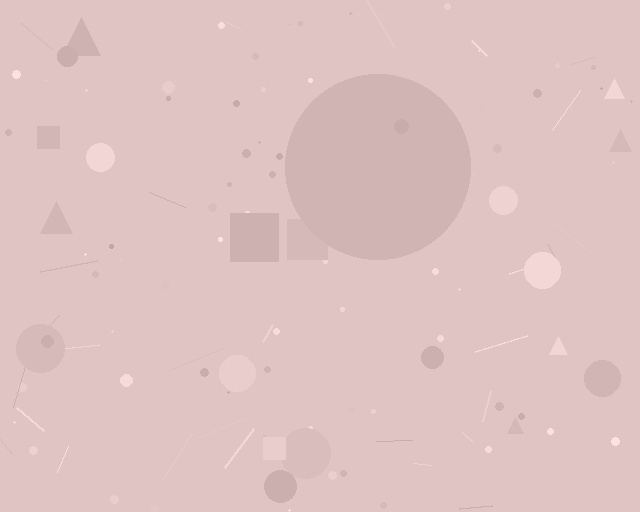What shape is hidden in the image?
A circle is hidden in the image.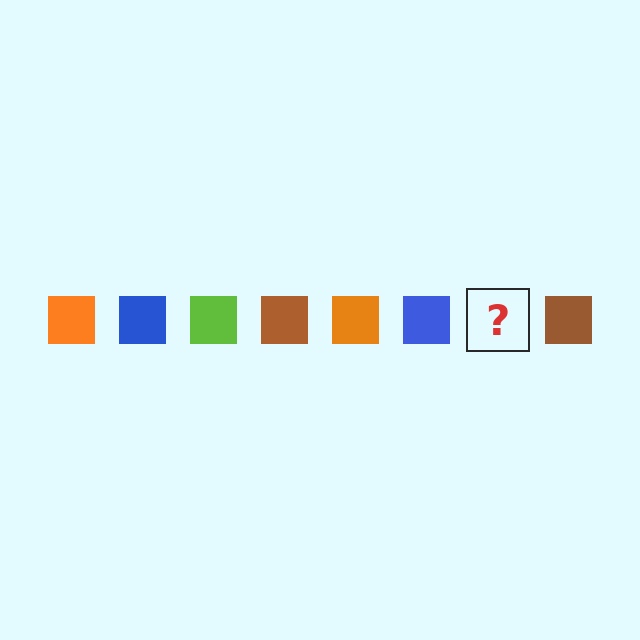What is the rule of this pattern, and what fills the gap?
The rule is that the pattern cycles through orange, blue, lime, brown squares. The gap should be filled with a lime square.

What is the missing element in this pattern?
The missing element is a lime square.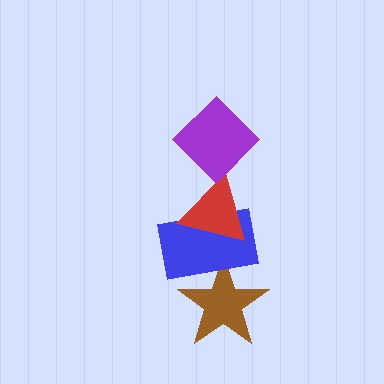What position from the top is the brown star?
The brown star is 4th from the top.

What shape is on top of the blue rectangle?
The red triangle is on top of the blue rectangle.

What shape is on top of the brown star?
The blue rectangle is on top of the brown star.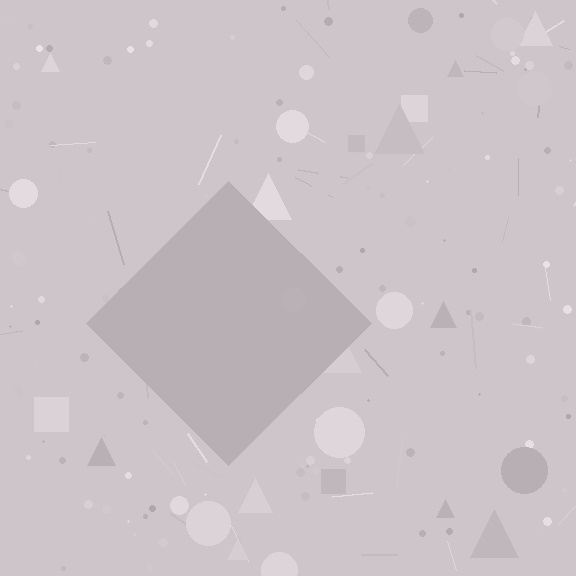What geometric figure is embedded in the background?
A diamond is embedded in the background.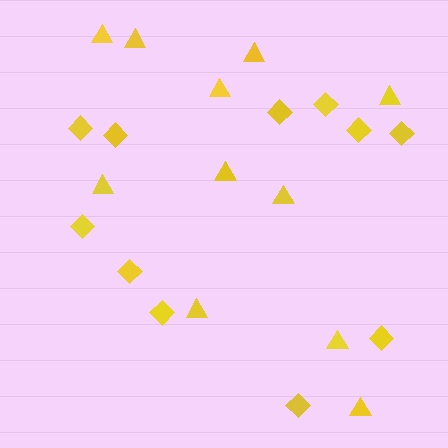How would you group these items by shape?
There are 2 groups: one group of triangles (11) and one group of diamonds (11).